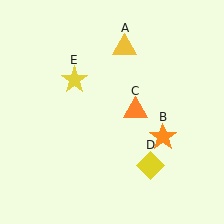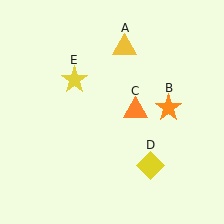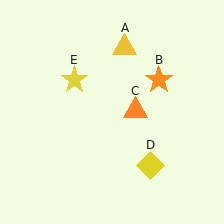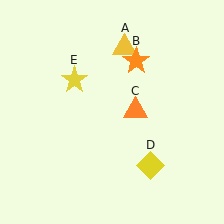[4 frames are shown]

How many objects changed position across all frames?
1 object changed position: orange star (object B).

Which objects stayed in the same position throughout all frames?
Yellow triangle (object A) and orange triangle (object C) and yellow diamond (object D) and yellow star (object E) remained stationary.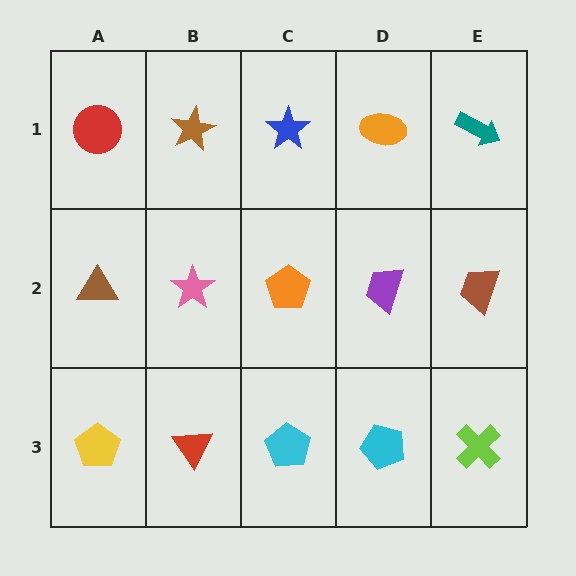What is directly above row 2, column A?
A red circle.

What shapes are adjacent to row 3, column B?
A pink star (row 2, column B), a yellow pentagon (row 3, column A), a cyan pentagon (row 3, column C).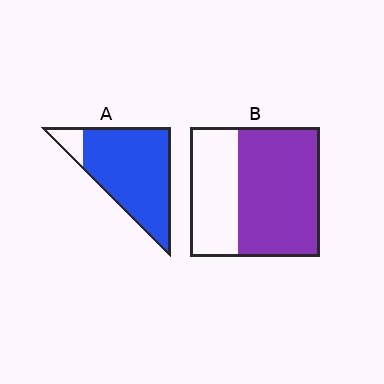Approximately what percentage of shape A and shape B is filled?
A is approximately 90% and B is approximately 65%.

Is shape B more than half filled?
Yes.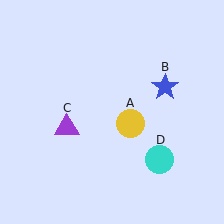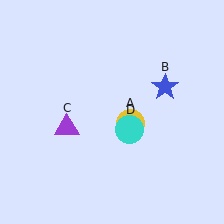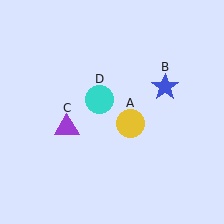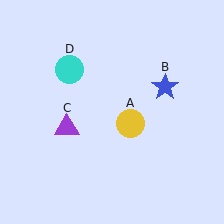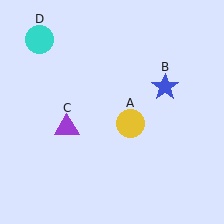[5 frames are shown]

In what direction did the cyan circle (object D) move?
The cyan circle (object D) moved up and to the left.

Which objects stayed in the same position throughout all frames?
Yellow circle (object A) and blue star (object B) and purple triangle (object C) remained stationary.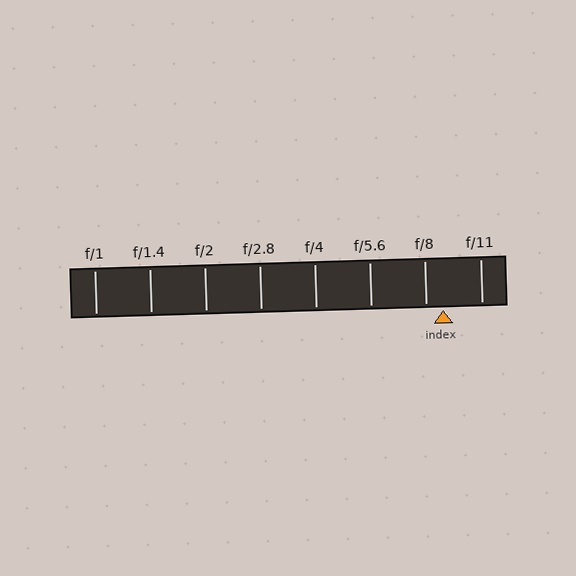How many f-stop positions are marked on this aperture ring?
There are 8 f-stop positions marked.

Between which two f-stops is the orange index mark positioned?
The index mark is between f/8 and f/11.